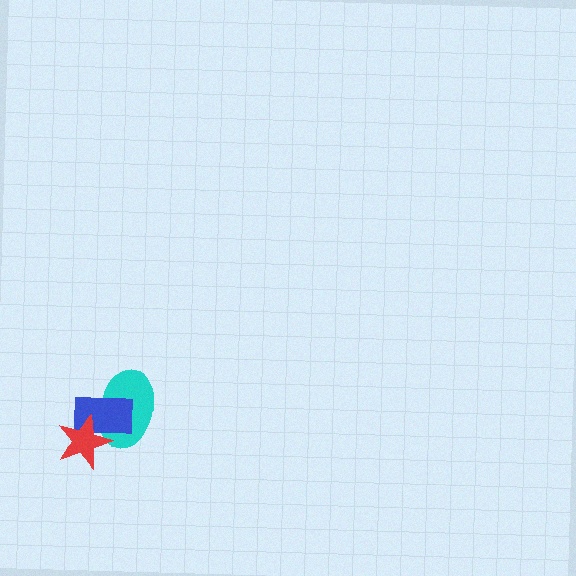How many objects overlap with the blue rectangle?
2 objects overlap with the blue rectangle.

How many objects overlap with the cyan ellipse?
2 objects overlap with the cyan ellipse.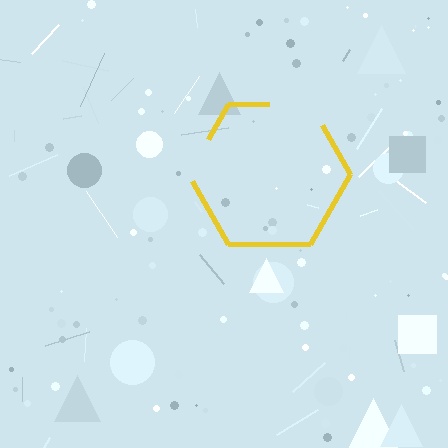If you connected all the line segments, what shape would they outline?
They would outline a hexagon.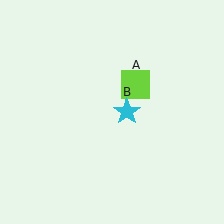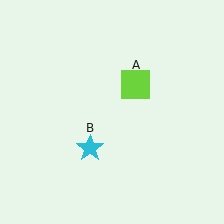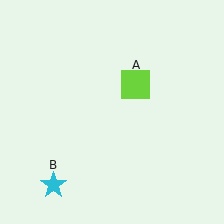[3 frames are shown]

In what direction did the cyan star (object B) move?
The cyan star (object B) moved down and to the left.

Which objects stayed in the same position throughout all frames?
Lime square (object A) remained stationary.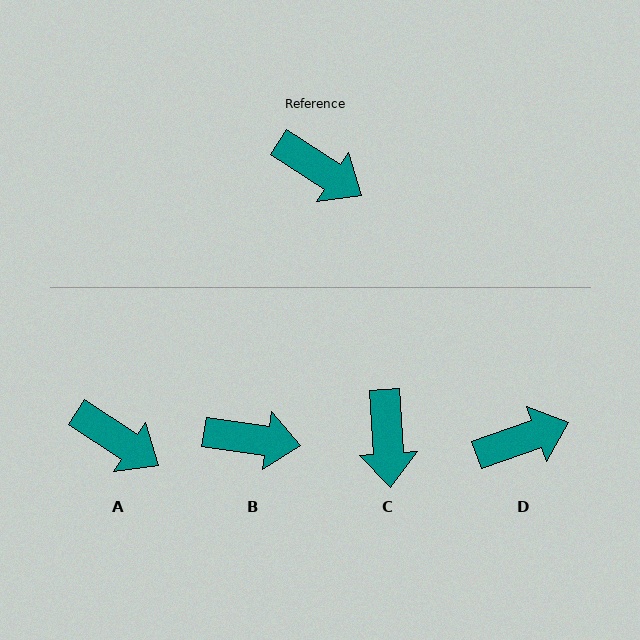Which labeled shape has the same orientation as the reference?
A.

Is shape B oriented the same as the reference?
No, it is off by about 25 degrees.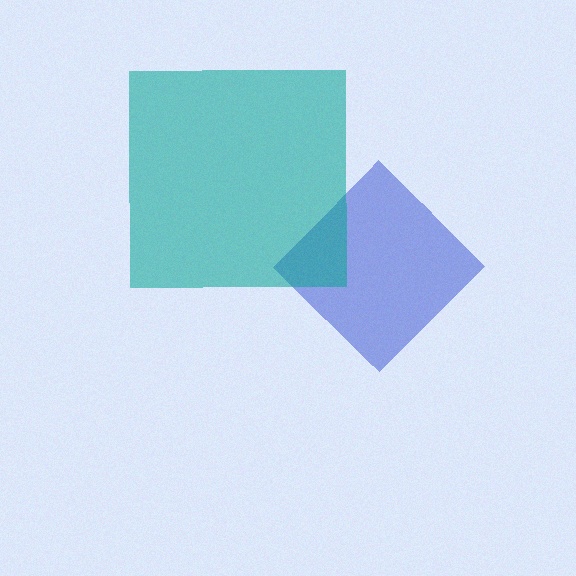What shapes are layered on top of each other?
The layered shapes are: a blue diamond, a teal square.